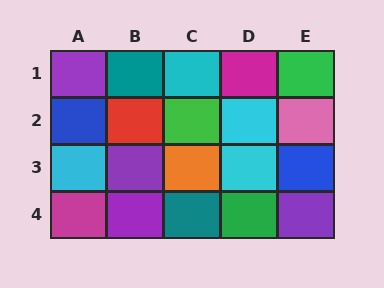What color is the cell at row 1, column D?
Magenta.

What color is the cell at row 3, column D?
Cyan.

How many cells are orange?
1 cell is orange.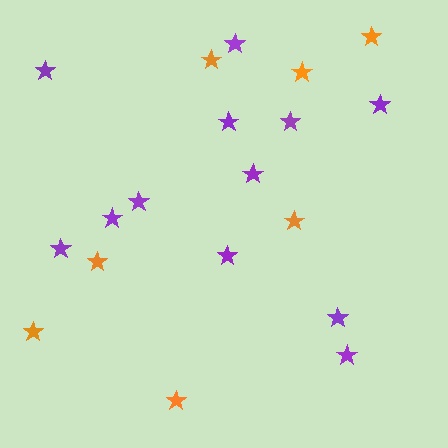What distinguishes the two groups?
There are 2 groups: one group of purple stars (12) and one group of orange stars (7).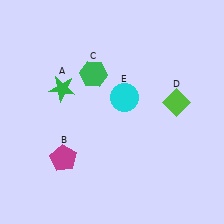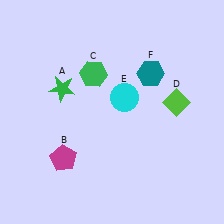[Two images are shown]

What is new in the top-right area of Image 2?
A teal hexagon (F) was added in the top-right area of Image 2.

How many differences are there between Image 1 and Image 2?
There is 1 difference between the two images.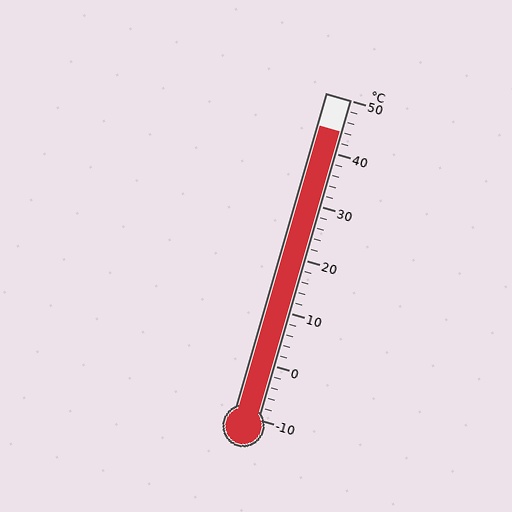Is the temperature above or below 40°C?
The temperature is above 40°C.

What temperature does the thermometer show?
The thermometer shows approximately 44°C.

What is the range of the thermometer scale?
The thermometer scale ranges from -10°C to 50°C.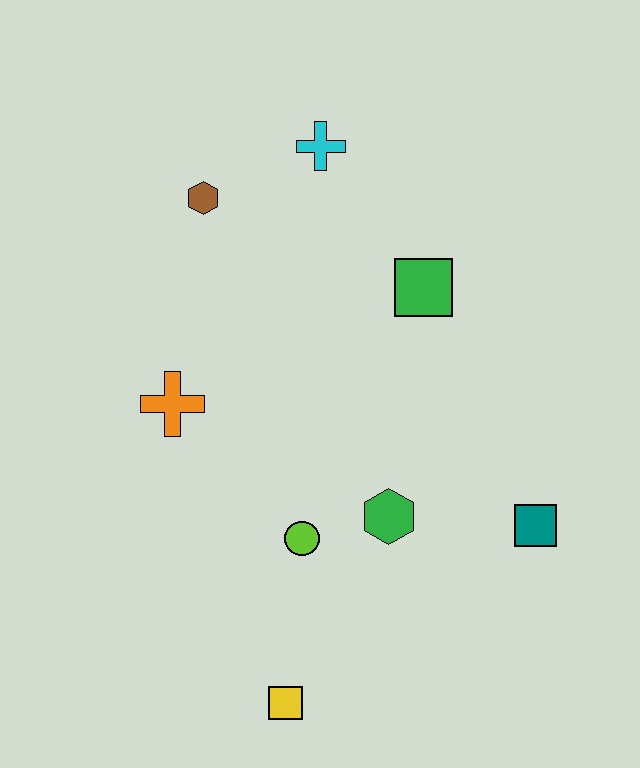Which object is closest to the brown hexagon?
The cyan cross is closest to the brown hexagon.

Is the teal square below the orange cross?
Yes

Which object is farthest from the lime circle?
The cyan cross is farthest from the lime circle.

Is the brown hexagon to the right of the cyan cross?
No